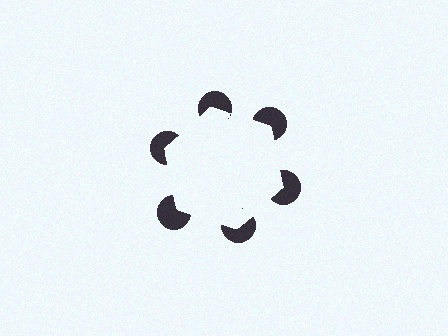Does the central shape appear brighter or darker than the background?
It typically appears slightly brighter than the background, even though no actual brightness change is drawn.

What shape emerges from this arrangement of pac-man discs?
An illusory hexagon — its edges are inferred from the aligned wedge cuts in the pac-man discs, not physically drawn.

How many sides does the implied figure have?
6 sides.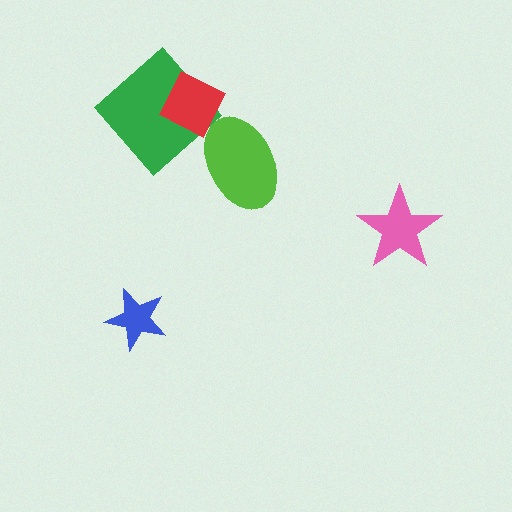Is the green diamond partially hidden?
Yes, it is partially covered by another shape.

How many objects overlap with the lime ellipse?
0 objects overlap with the lime ellipse.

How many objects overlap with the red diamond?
1 object overlaps with the red diamond.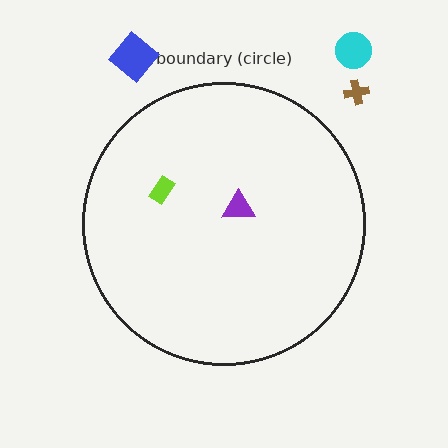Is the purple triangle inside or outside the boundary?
Inside.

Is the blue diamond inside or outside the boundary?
Outside.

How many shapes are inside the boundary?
2 inside, 3 outside.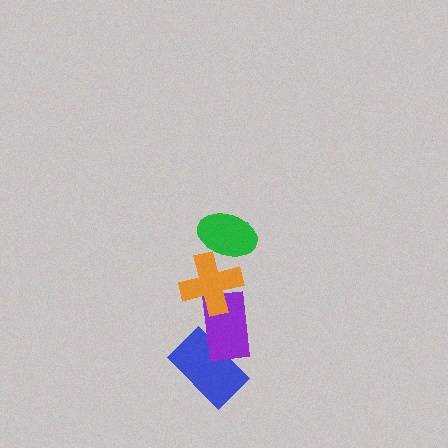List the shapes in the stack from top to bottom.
From top to bottom: the green ellipse, the orange cross, the purple rectangle, the blue rectangle.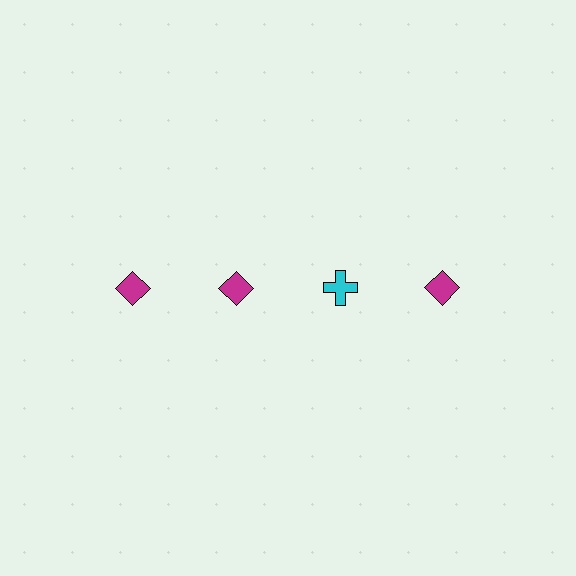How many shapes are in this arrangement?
There are 4 shapes arranged in a grid pattern.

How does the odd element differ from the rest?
It differs in both color (cyan instead of magenta) and shape (cross instead of diamond).